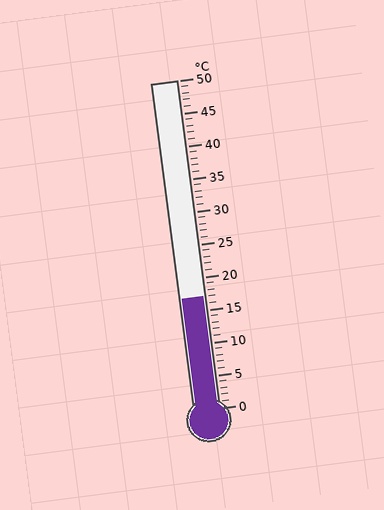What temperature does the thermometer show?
The thermometer shows approximately 17°C.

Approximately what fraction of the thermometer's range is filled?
The thermometer is filled to approximately 35% of its range.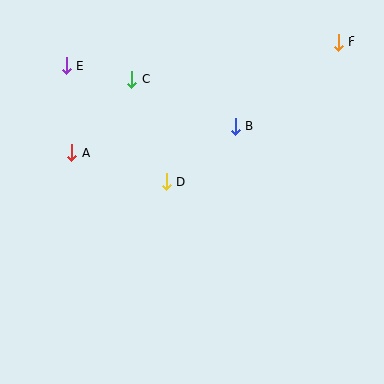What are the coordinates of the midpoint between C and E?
The midpoint between C and E is at (99, 72).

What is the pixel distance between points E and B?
The distance between E and B is 180 pixels.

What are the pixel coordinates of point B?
Point B is at (236, 126).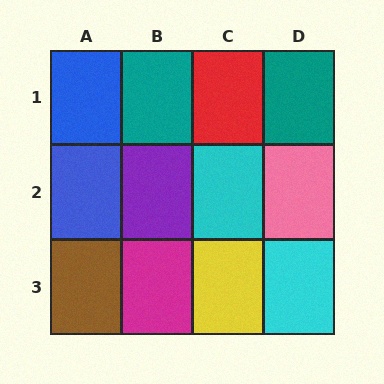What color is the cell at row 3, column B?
Magenta.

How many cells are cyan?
2 cells are cyan.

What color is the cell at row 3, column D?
Cyan.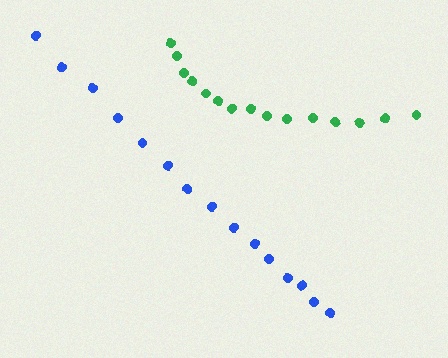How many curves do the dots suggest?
There are 2 distinct paths.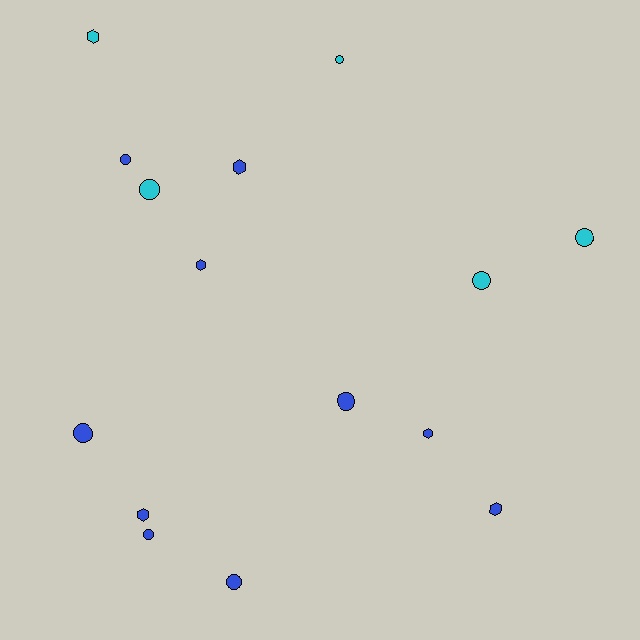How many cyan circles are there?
There are 4 cyan circles.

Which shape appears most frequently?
Circle, with 9 objects.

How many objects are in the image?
There are 15 objects.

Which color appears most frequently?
Blue, with 10 objects.